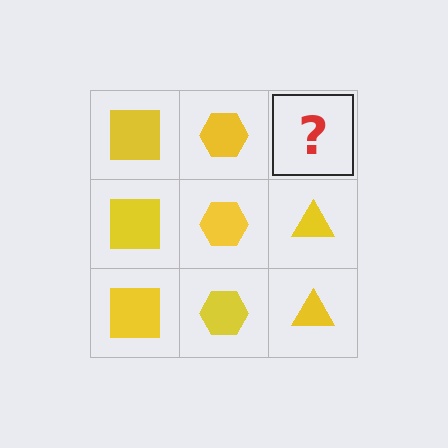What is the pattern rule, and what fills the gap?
The rule is that each column has a consistent shape. The gap should be filled with a yellow triangle.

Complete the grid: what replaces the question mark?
The question mark should be replaced with a yellow triangle.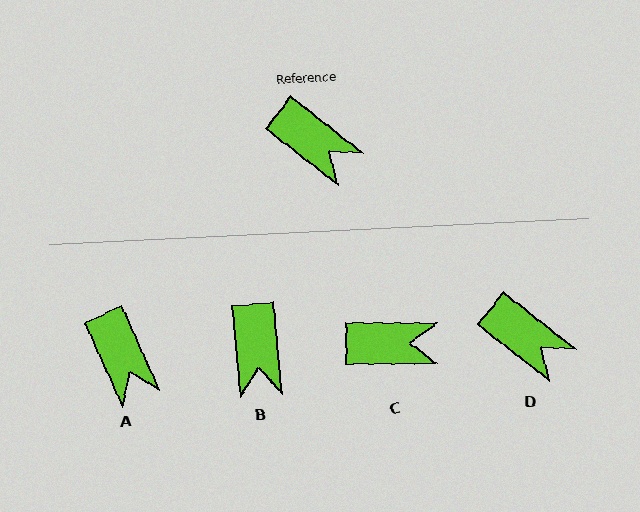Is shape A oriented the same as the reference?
No, it is off by about 28 degrees.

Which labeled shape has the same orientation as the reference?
D.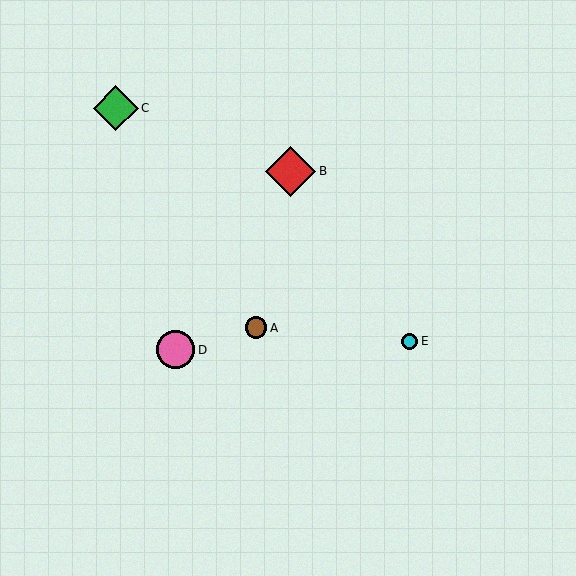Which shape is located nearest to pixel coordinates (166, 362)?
The pink circle (labeled D) at (176, 350) is nearest to that location.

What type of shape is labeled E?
Shape E is a cyan circle.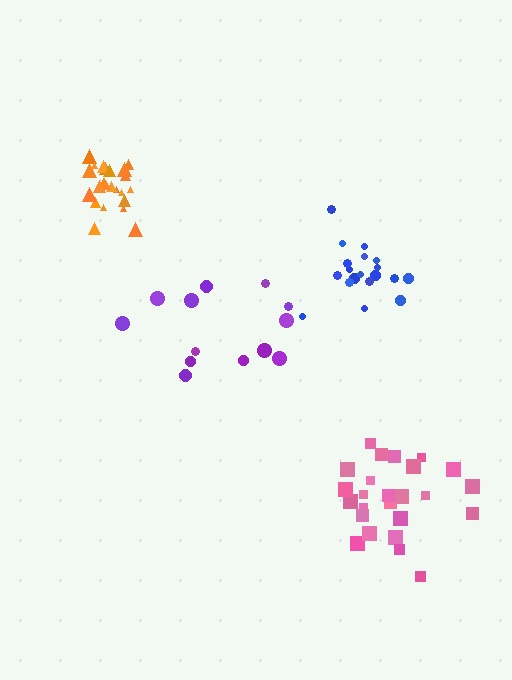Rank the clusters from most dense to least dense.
orange, blue, pink, purple.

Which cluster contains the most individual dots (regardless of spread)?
Orange (25).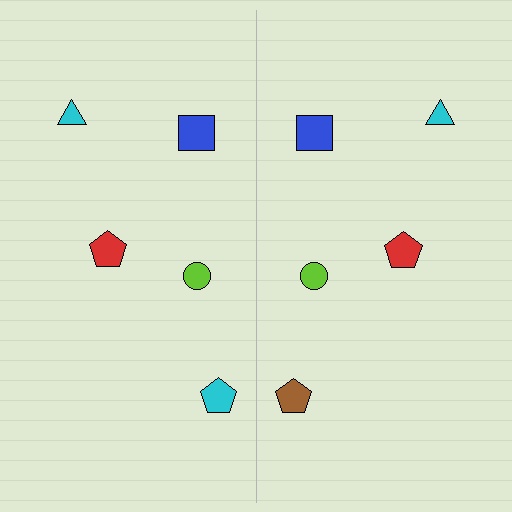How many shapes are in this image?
There are 10 shapes in this image.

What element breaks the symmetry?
The brown pentagon on the right side breaks the symmetry — its mirror counterpart is cyan.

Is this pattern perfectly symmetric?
No, the pattern is not perfectly symmetric. The brown pentagon on the right side breaks the symmetry — its mirror counterpart is cyan.